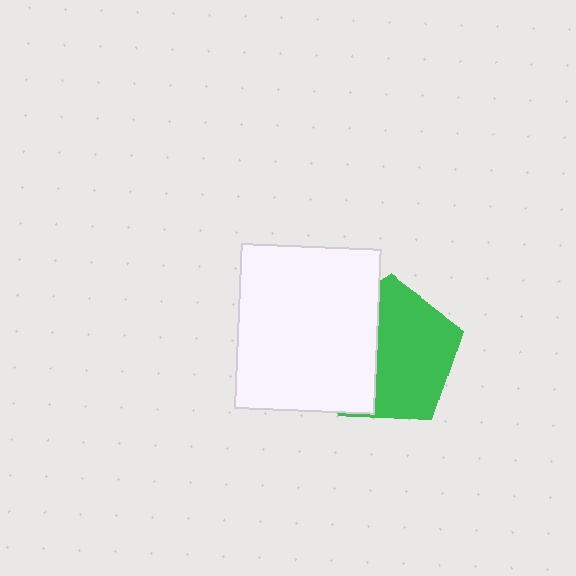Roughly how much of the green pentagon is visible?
About half of it is visible (roughly 60%).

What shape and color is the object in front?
The object in front is a white rectangle.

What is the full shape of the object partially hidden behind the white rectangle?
The partially hidden object is a green pentagon.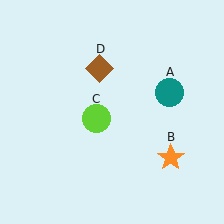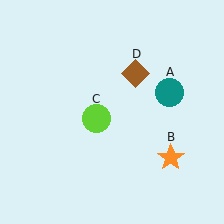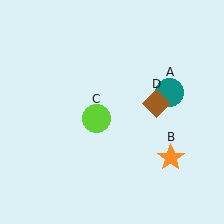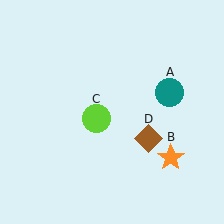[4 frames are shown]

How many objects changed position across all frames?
1 object changed position: brown diamond (object D).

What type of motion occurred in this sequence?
The brown diamond (object D) rotated clockwise around the center of the scene.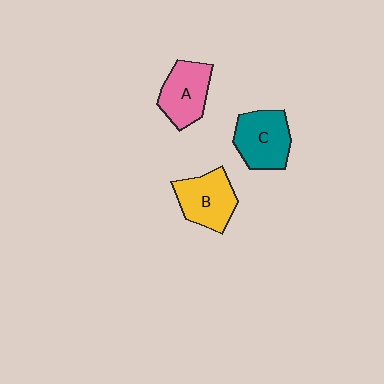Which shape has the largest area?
Shape C (teal).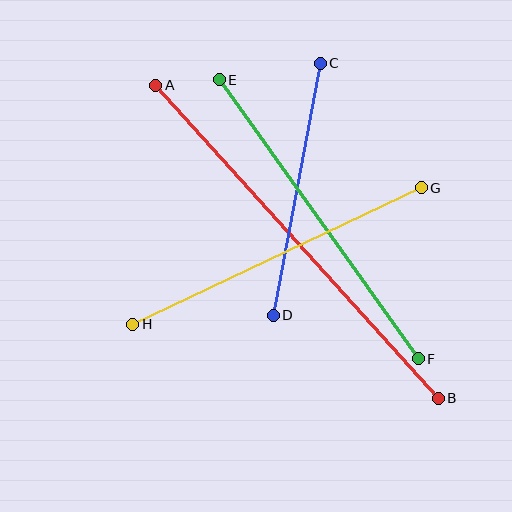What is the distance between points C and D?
The distance is approximately 256 pixels.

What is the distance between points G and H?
The distance is approximately 319 pixels.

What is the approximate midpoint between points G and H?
The midpoint is at approximately (277, 256) pixels.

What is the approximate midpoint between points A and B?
The midpoint is at approximately (297, 242) pixels.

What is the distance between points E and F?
The distance is approximately 343 pixels.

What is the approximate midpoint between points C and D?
The midpoint is at approximately (297, 189) pixels.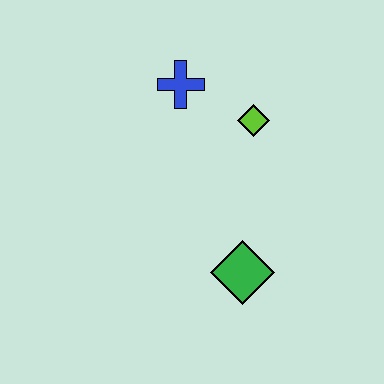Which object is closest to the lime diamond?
The blue cross is closest to the lime diamond.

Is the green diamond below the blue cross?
Yes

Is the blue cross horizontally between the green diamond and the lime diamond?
No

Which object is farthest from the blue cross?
The green diamond is farthest from the blue cross.